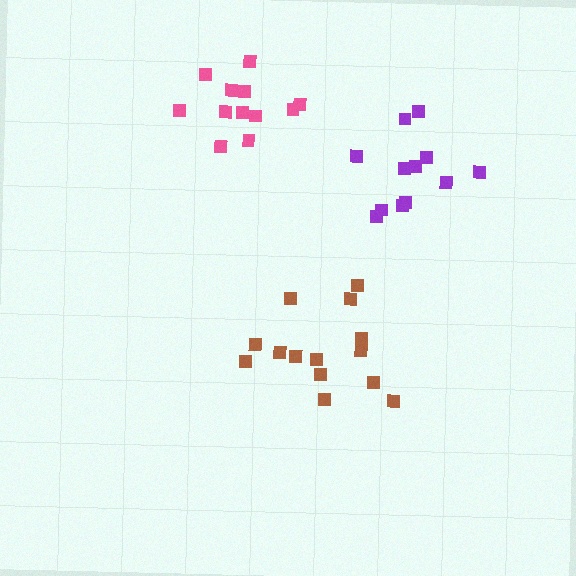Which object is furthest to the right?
The purple cluster is rightmost.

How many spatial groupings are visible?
There are 3 spatial groupings.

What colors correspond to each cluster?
The clusters are colored: brown, pink, purple.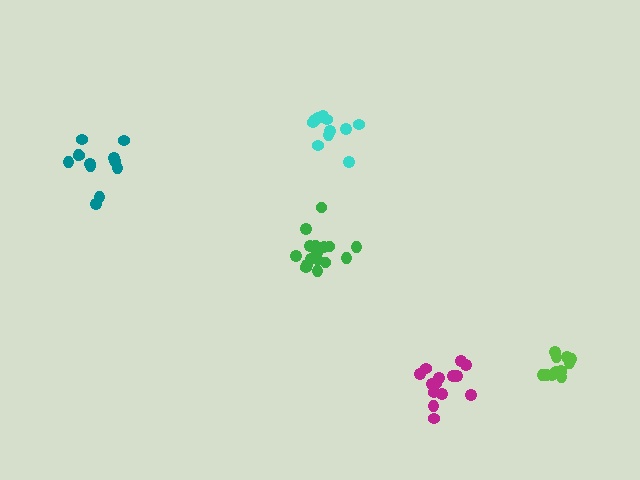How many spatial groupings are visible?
There are 5 spatial groupings.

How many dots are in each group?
Group 1: 11 dots, Group 2: 14 dots, Group 3: 12 dots, Group 4: 12 dots, Group 5: 17 dots (66 total).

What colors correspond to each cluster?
The clusters are colored: cyan, magenta, lime, teal, green.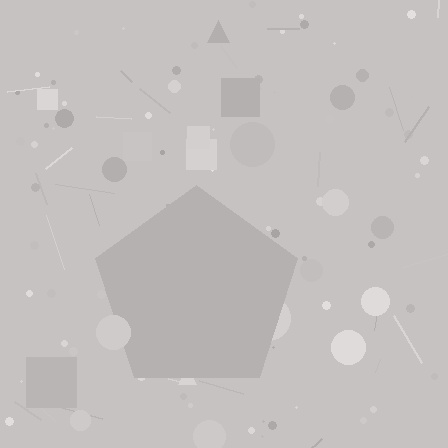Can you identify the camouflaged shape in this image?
The camouflaged shape is a pentagon.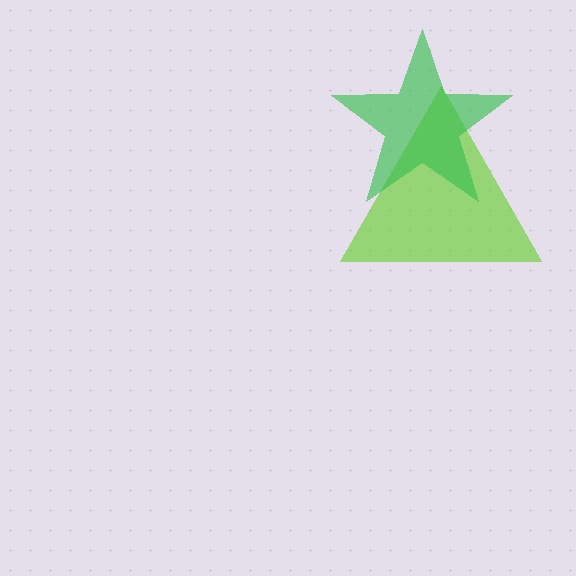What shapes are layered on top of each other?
The layered shapes are: a lime triangle, a green star.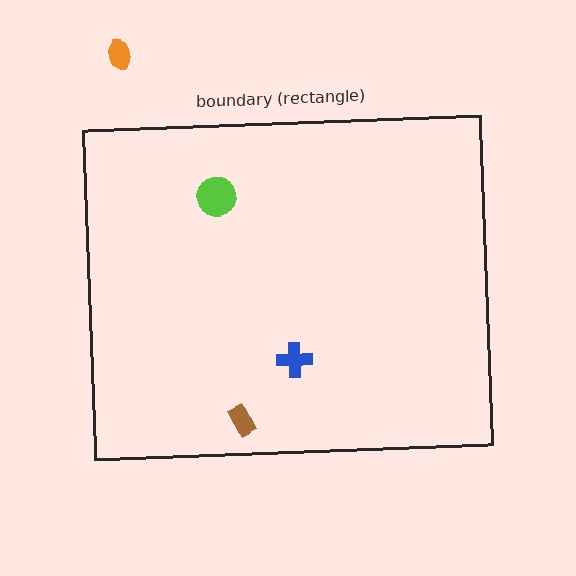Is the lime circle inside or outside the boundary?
Inside.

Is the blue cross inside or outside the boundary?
Inside.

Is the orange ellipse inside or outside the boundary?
Outside.